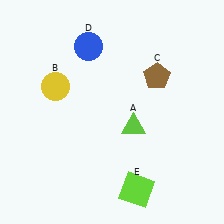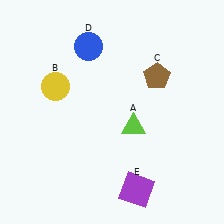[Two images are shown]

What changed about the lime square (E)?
In Image 1, E is lime. In Image 2, it changed to purple.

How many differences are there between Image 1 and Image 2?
There is 1 difference between the two images.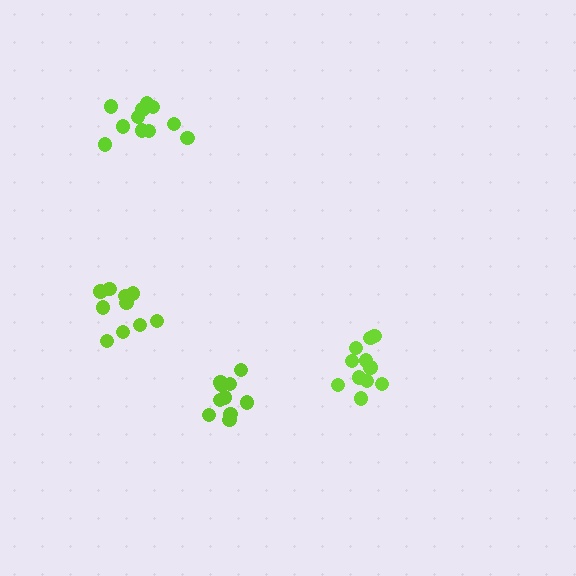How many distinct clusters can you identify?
There are 4 distinct clusters.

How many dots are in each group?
Group 1: 11 dots, Group 2: 10 dots, Group 3: 11 dots, Group 4: 10 dots (42 total).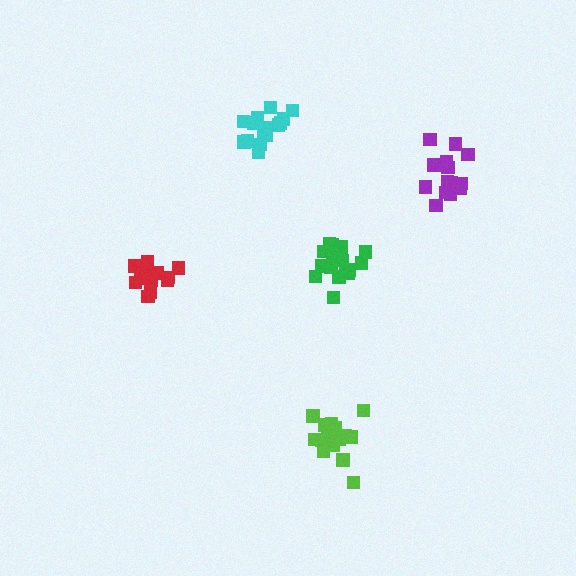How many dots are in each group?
Group 1: 14 dots, Group 2: 18 dots, Group 3: 18 dots, Group 4: 14 dots, Group 5: 16 dots (80 total).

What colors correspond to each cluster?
The clusters are colored: red, green, lime, purple, cyan.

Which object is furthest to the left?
The red cluster is leftmost.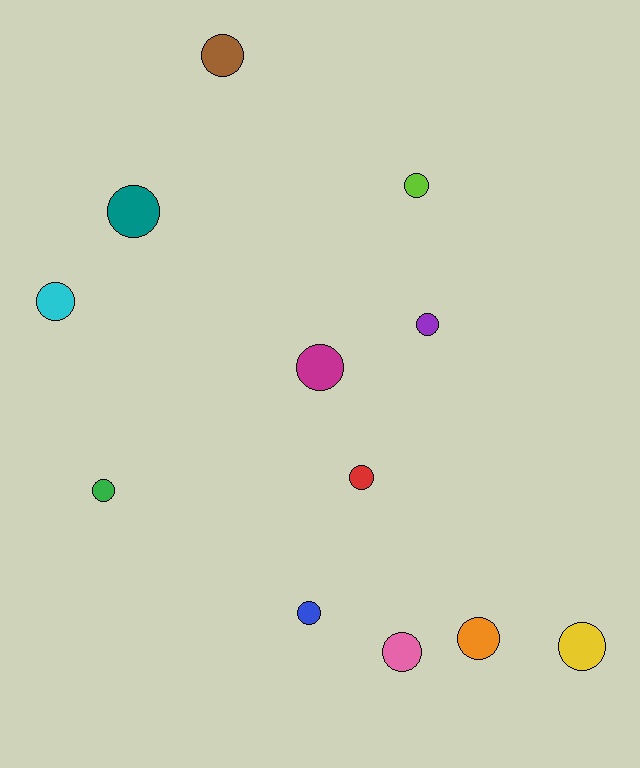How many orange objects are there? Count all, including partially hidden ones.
There is 1 orange object.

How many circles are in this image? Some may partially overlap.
There are 12 circles.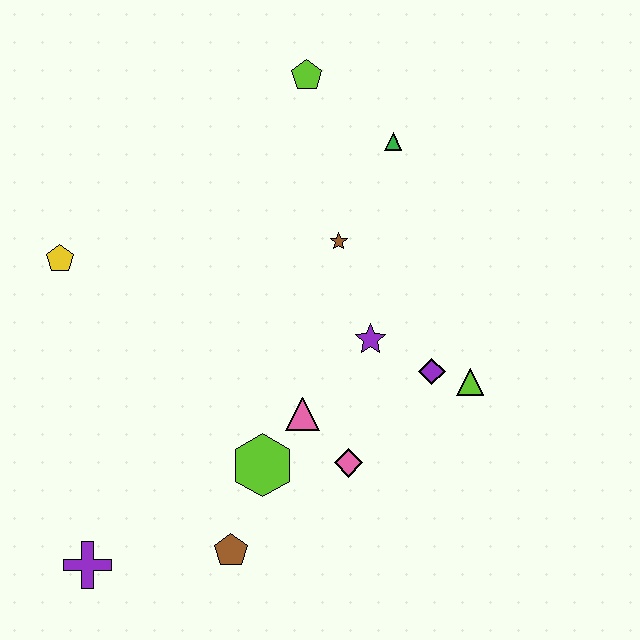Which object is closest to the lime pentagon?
The green triangle is closest to the lime pentagon.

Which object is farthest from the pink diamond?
The lime pentagon is farthest from the pink diamond.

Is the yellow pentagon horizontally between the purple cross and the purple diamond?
No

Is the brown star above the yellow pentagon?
Yes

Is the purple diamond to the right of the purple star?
Yes